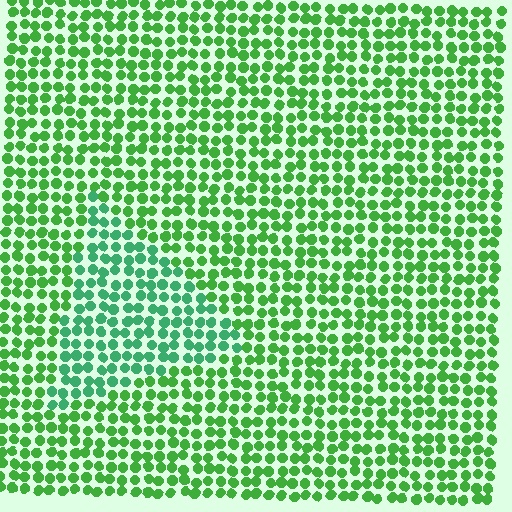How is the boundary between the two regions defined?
The boundary is defined purely by a slight shift in hue (about 28 degrees). Spacing, size, and orientation are identical on both sides.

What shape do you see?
I see a triangle.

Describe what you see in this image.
The image is filled with small green elements in a uniform arrangement. A triangle-shaped region is visible where the elements are tinted to a slightly different hue, forming a subtle color boundary.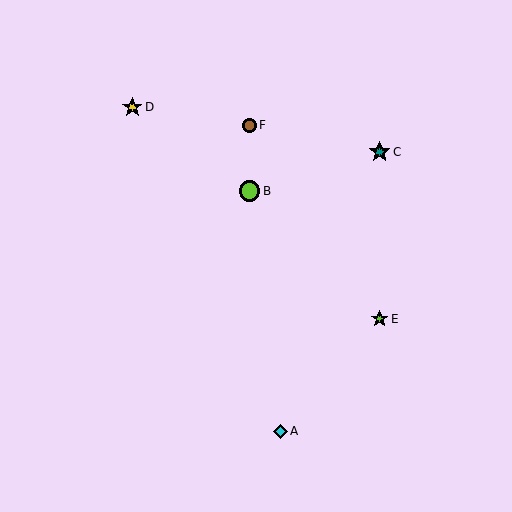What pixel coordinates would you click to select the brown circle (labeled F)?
Click at (249, 125) to select the brown circle F.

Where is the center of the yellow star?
The center of the yellow star is at (132, 107).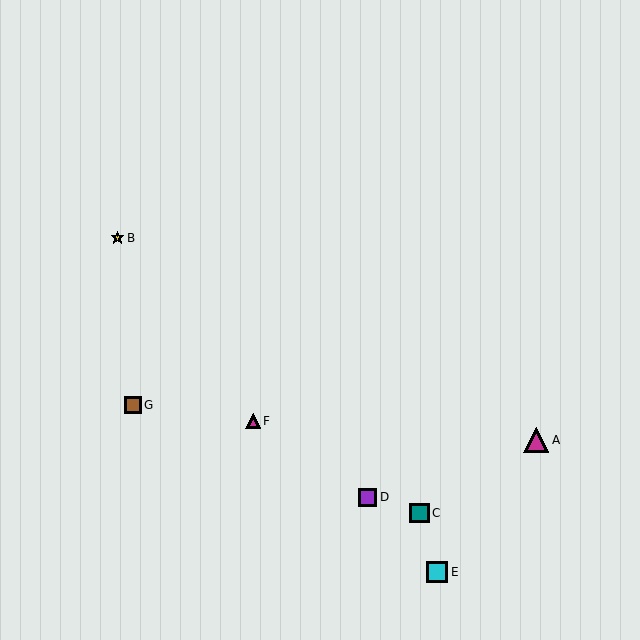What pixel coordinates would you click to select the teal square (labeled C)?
Click at (420, 513) to select the teal square C.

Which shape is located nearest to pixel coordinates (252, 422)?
The magenta triangle (labeled F) at (253, 421) is nearest to that location.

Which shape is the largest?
The magenta triangle (labeled A) is the largest.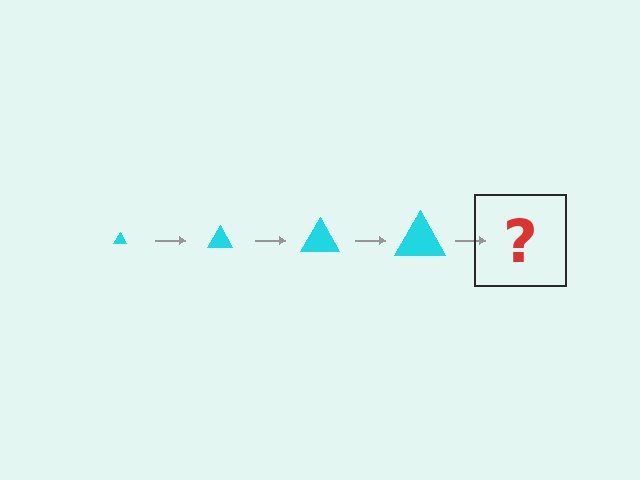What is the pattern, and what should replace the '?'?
The pattern is that the triangle gets progressively larger each step. The '?' should be a cyan triangle, larger than the previous one.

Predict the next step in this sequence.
The next step is a cyan triangle, larger than the previous one.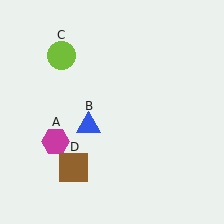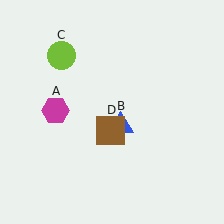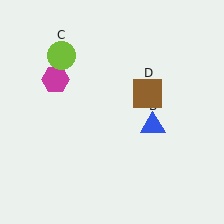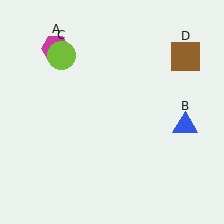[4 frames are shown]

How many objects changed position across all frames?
3 objects changed position: magenta hexagon (object A), blue triangle (object B), brown square (object D).